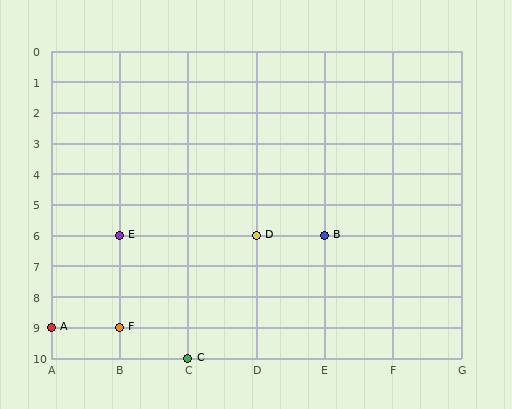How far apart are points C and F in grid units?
Points C and F are 1 column and 1 row apart (about 1.4 grid units diagonally).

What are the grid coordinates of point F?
Point F is at grid coordinates (B, 9).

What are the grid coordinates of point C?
Point C is at grid coordinates (C, 10).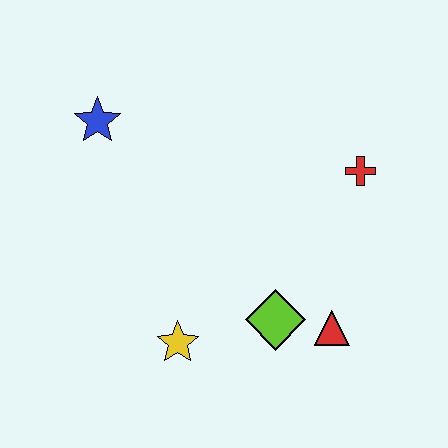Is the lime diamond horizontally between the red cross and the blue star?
Yes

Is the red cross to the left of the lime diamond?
No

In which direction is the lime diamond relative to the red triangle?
The lime diamond is to the left of the red triangle.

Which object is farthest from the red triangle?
The blue star is farthest from the red triangle.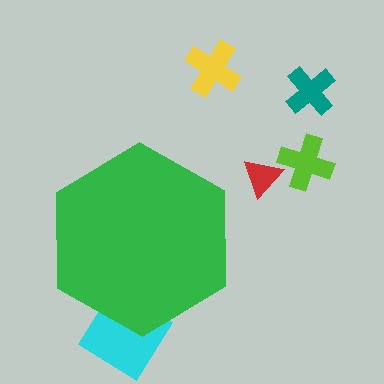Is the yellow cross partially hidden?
No, the yellow cross is fully visible.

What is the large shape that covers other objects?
A green hexagon.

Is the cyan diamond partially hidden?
Yes, the cyan diamond is partially hidden behind the green hexagon.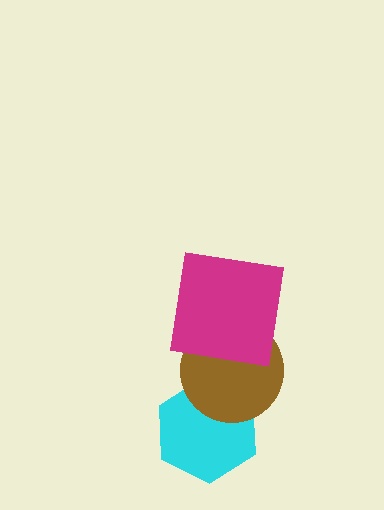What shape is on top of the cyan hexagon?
The brown circle is on top of the cyan hexagon.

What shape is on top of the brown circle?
The magenta square is on top of the brown circle.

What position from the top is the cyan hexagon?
The cyan hexagon is 3rd from the top.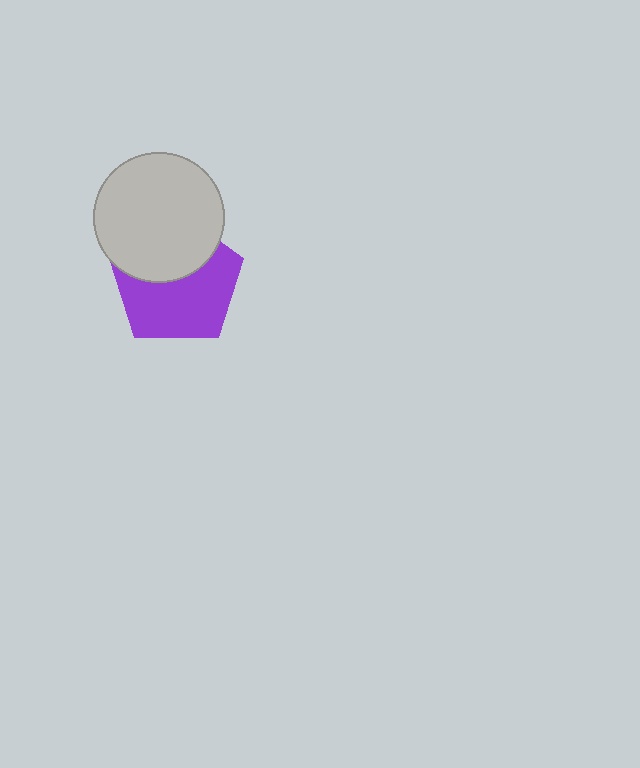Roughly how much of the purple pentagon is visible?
About half of it is visible (roughly 60%).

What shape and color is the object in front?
The object in front is a light gray circle.